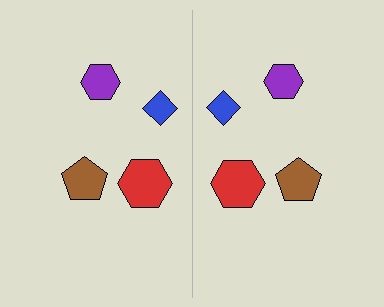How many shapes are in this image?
There are 8 shapes in this image.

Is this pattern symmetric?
Yes, this pattern has bilateral (reflection) symmetry.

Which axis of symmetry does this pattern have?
The pattern has a vertical axis of symmetry running through the center of the image.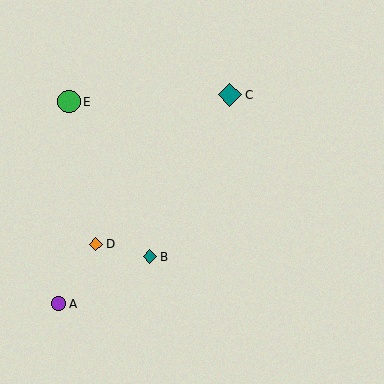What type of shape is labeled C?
Shape C is a teal diamond.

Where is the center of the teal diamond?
The center of the teal diamond is at (150, 257).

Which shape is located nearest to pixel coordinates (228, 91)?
The teal diamond (labeled C) at (230, 95) is nearest to that location.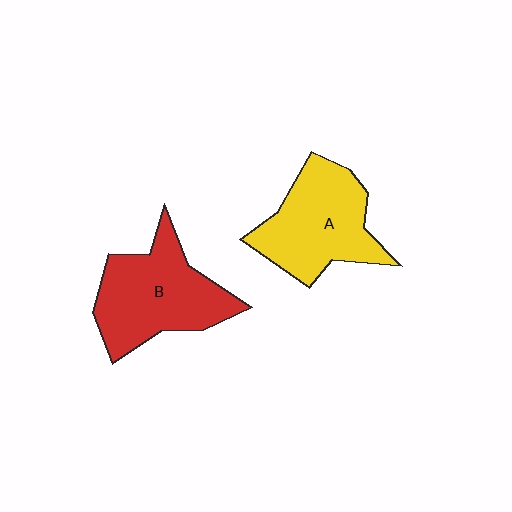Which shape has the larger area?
Shape B (red).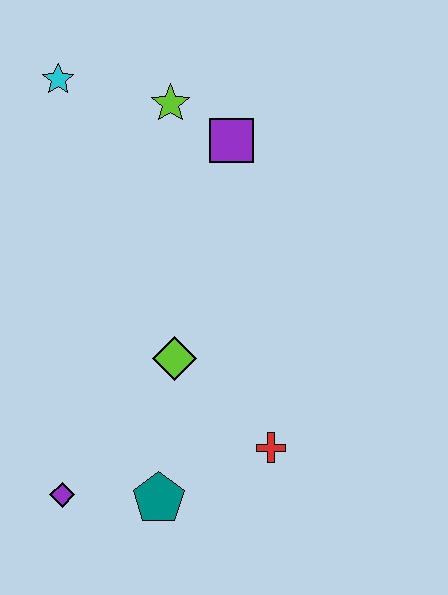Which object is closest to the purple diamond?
The teal pentagon is closest to the purple diamond.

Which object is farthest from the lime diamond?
The cyan star is farthest from the lime diamond.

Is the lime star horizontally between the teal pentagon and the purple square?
Yes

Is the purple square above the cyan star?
No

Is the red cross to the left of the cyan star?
No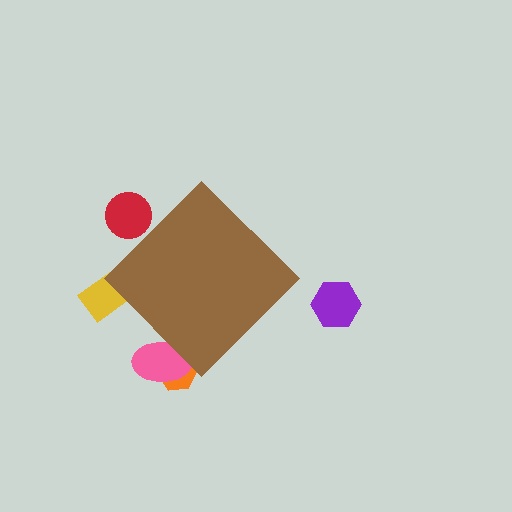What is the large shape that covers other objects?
A brown diamond.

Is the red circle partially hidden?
Yes, the red circle is partially hidden behind the brown diamond.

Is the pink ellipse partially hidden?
Yes, the pink ellipse is partially hidden behind the brown diamond.